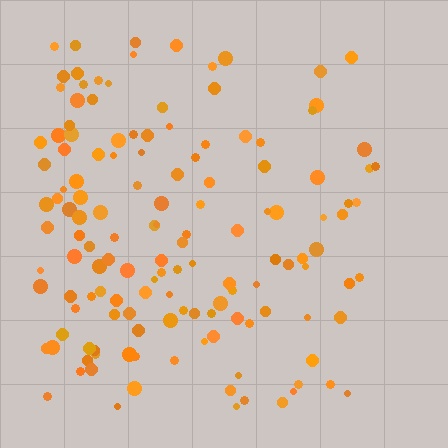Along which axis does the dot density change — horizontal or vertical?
Horizontal.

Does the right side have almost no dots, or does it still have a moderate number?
Still a moderate number, just noticeably fewer than the left.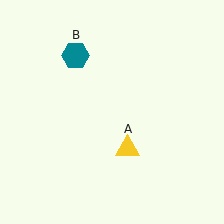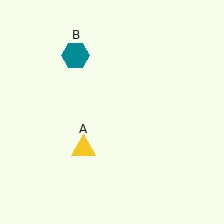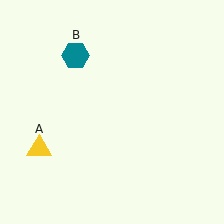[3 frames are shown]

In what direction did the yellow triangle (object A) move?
The yellow triangle (object A) moved left.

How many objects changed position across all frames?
1 object changed position: yellow triangle (object A).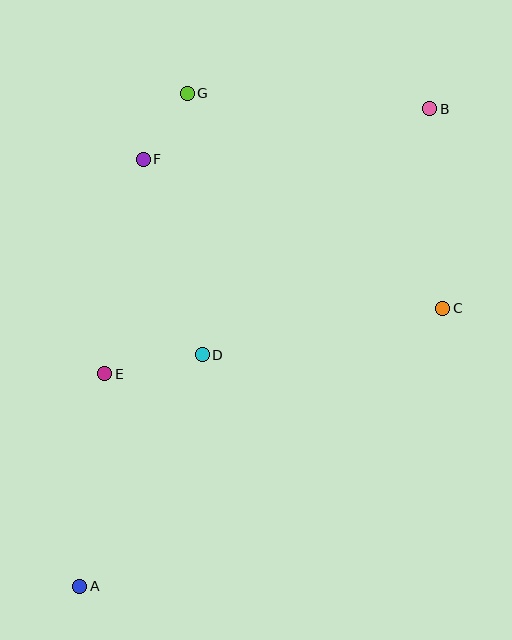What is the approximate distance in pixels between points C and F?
The distance between C and F is approximately 335 pixels.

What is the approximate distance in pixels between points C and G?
The distance between C and G is approximately 334 pixels.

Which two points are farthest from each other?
Points A and B are farthest from each other.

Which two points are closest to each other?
Points F and G are closest to each other.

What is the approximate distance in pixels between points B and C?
The distance between B and C is approximately 200 pixels.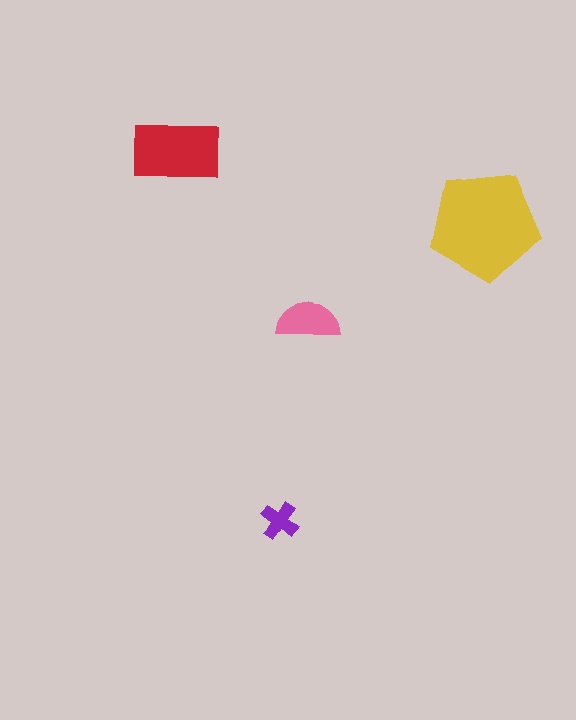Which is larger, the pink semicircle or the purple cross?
The pink semicircle.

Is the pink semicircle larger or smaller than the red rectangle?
Smaller.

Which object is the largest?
The yellow pentagon.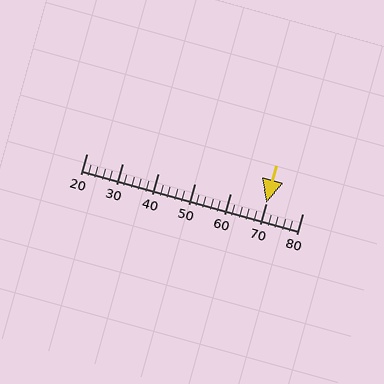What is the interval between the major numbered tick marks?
The major tick marks are spaced 10 units apart.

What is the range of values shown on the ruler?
The ruler shows values from 20 to 80.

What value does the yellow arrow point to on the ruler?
The yellow arrow points to approximately 70.